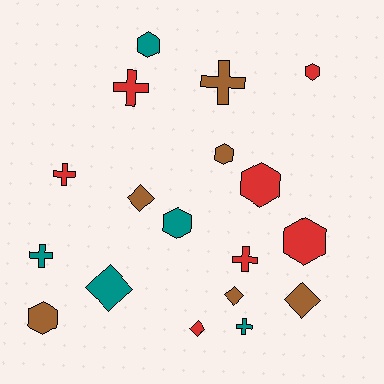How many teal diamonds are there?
There is 1 teal diamond.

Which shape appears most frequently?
Hexagon, with 7 objects.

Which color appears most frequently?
Red, with 7 objects.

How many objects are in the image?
There are 18 objects.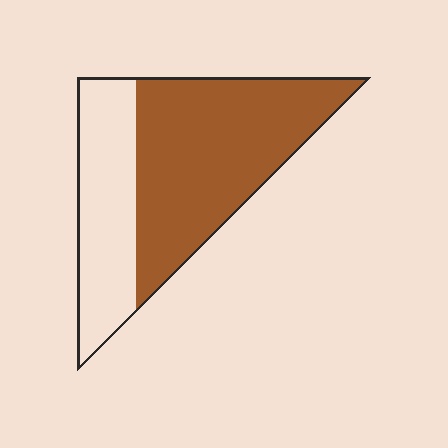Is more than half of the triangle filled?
Yes.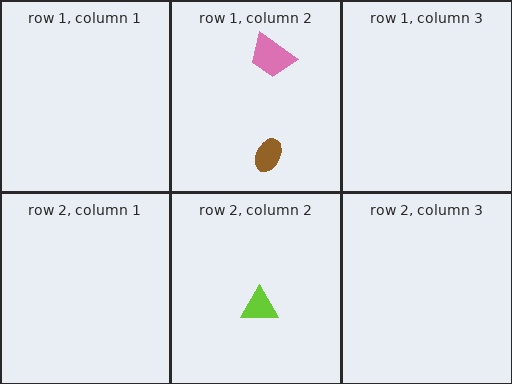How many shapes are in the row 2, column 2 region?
1.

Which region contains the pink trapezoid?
The row 1, column 2 region.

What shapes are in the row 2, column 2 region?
The lime triangle.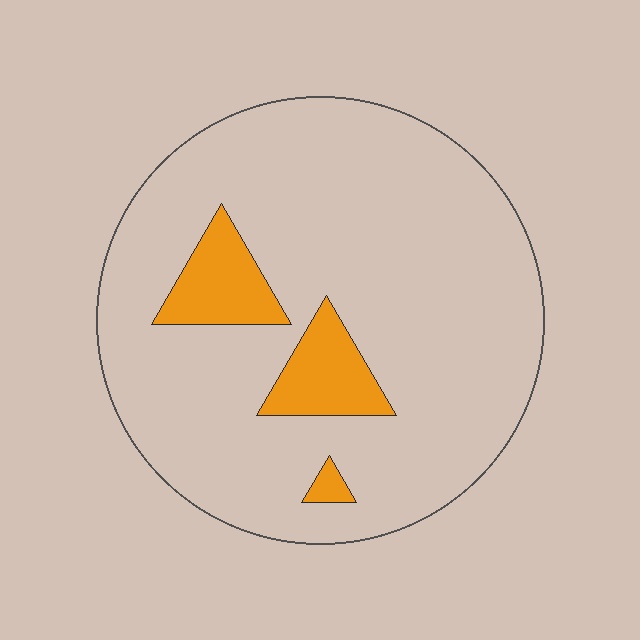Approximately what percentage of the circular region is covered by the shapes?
Approximately 10%.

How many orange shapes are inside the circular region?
3.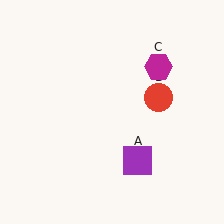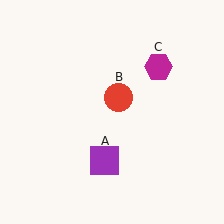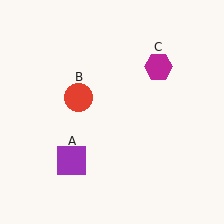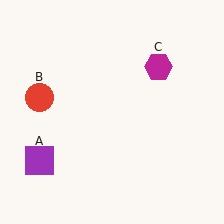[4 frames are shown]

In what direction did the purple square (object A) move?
The purple square (object A) moved left.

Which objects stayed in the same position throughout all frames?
Magenta hexagon (object C) remained stationary.